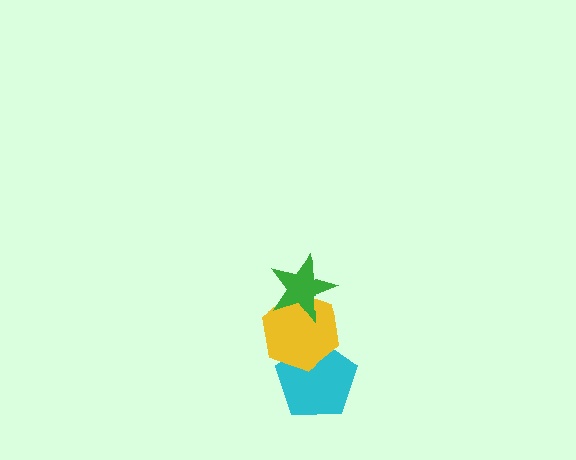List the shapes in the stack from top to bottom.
From top to bottom: the green star, the yellow hexagon, the cyan pentagon.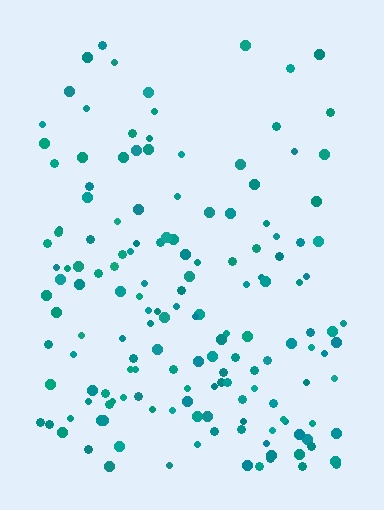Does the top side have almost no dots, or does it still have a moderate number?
Still a moderate number, just noticeably fewer than the bottom.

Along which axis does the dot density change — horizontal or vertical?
Vertical.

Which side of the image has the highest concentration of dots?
The bottom.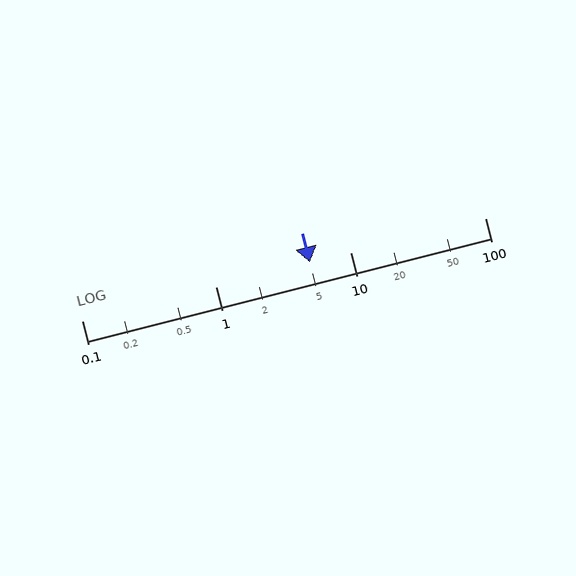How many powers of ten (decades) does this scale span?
The scale spans 3 decades, from 0.1 to 100.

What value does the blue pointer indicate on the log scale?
The pointer indicates approximately 5.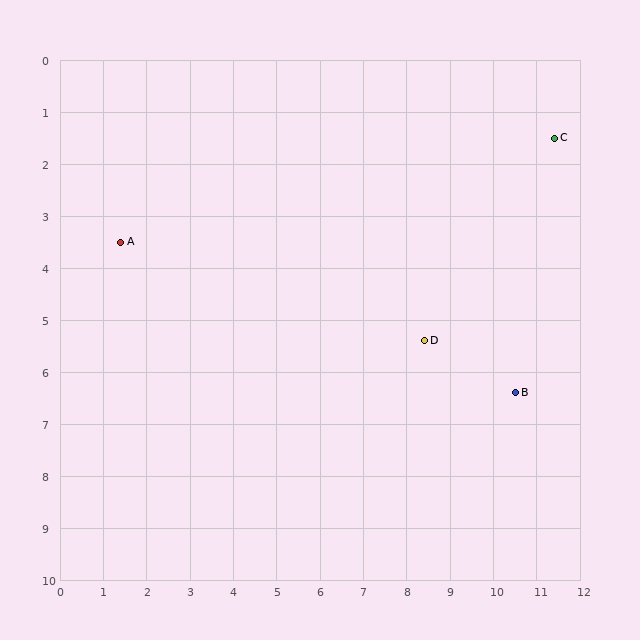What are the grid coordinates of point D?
Point D is at approximately (8.4, 5.4).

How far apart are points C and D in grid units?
Points C and D are about 4.9 grid units apart.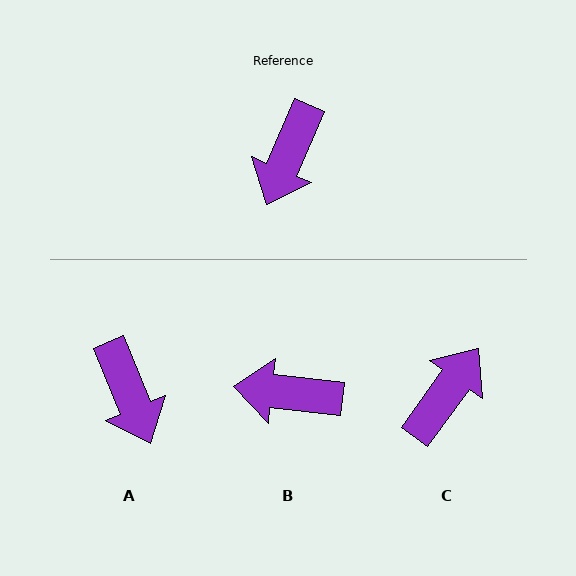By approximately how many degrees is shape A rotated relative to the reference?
Approximately 46 degrees counter-clockwise.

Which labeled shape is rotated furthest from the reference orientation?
C, about 168 degrees away.